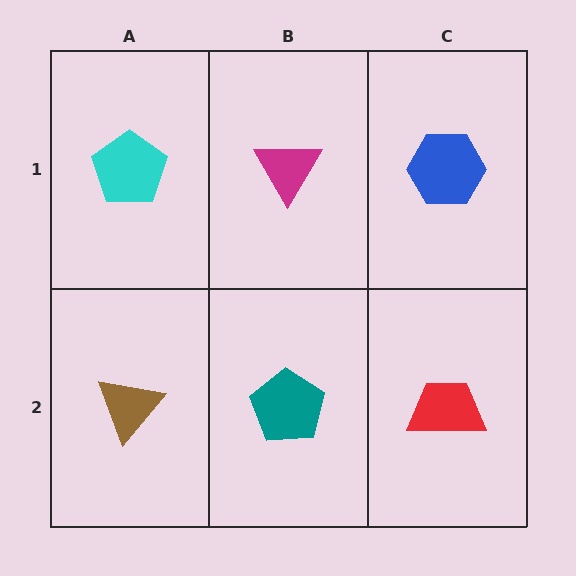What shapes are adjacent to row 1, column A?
A brown triangle (row 2, column A), a magenta triangle (row 1, column B).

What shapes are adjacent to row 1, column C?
A red trapezoid (row 2, column C), a magenta triangle (row 1, column B).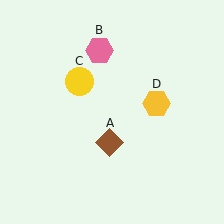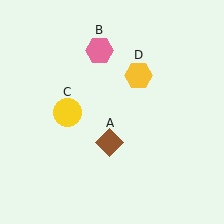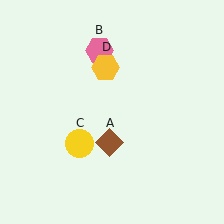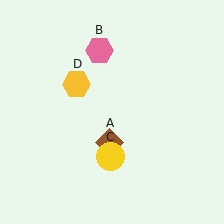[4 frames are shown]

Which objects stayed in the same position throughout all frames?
Brown diamond (object A) and pink hexagon (object B) remained stationary.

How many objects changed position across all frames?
2 objects changed position: yellow circle (object C), yellow hexagon (object D).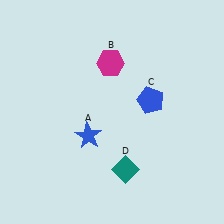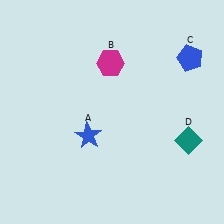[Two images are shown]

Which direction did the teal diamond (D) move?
The teal diamond (D) moved right.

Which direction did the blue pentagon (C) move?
The blue pentagon (C) moved up.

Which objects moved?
The objects that moved are: the blue pentagon (C), the teal diamond (D).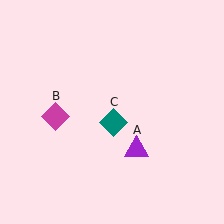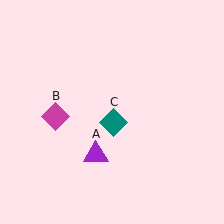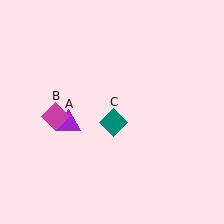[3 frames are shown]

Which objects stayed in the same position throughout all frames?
Magenta diamond (object B) and teal diamond (object C) remained stationary.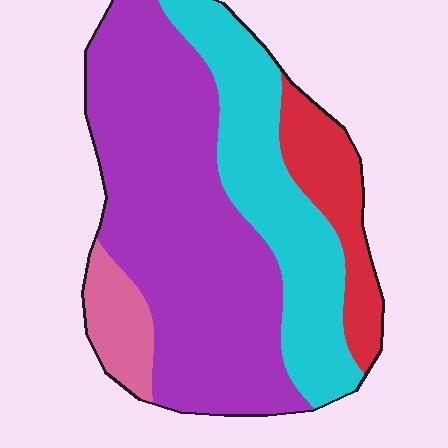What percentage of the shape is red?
Red covers around 10% of the shape.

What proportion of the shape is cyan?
Cyan covers around 25% of the shape.